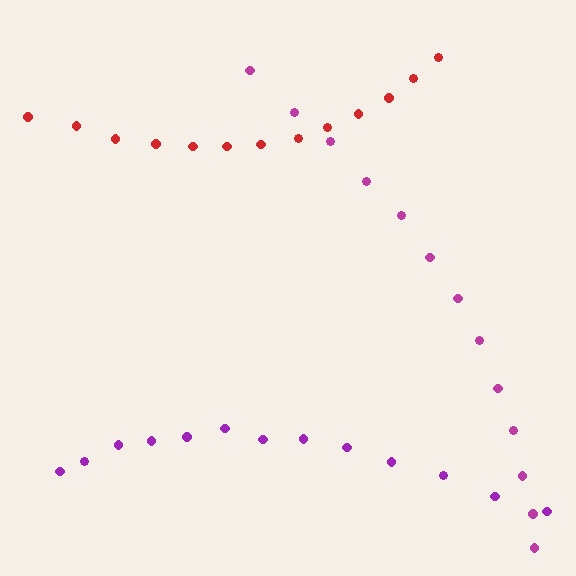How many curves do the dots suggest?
There are 3 distinct paths.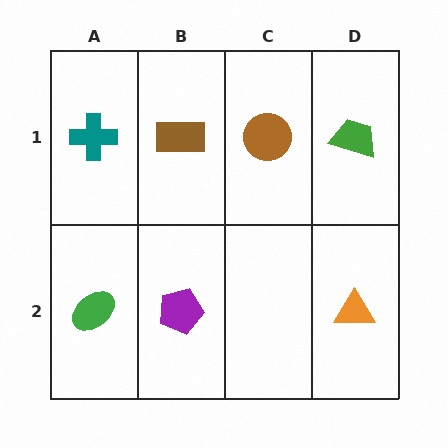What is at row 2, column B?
A purple pentagon.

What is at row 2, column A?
A green ellipse.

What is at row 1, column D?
A green trapezoid.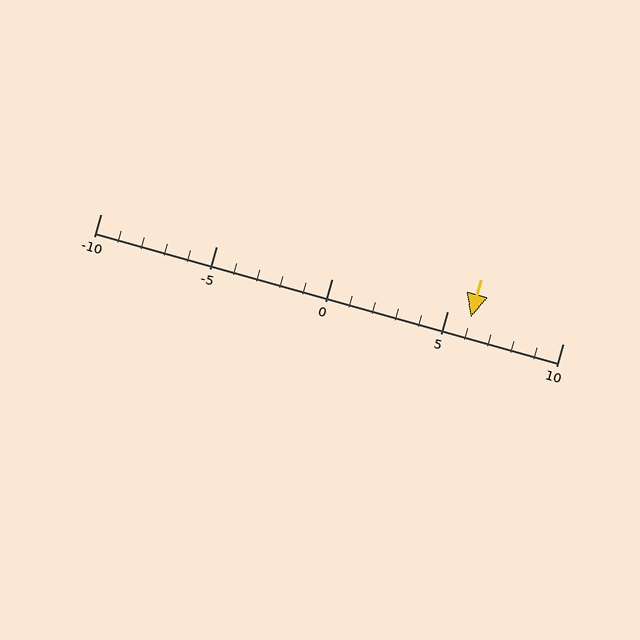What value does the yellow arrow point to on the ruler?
The yellow arrow points to approximately 6.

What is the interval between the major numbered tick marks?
The major tick marks are spaced 5 units apart.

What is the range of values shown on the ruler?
The ruler shows values from -10 to 10.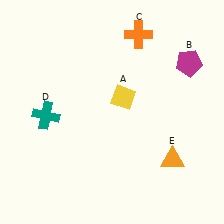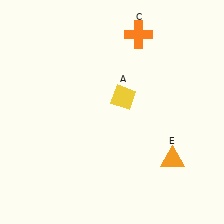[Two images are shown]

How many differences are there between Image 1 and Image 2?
There are 2 differences between the two images.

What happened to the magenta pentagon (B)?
The magenta pentagon (B) was removed in Image 2. It was in the top-right area of Image 1.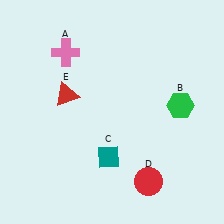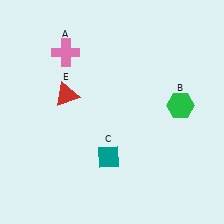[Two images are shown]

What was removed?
The red circle (D) was removed in Image 2.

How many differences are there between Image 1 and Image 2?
There is 1 difference between the two images.